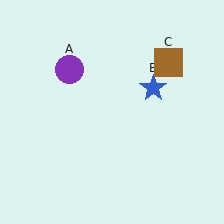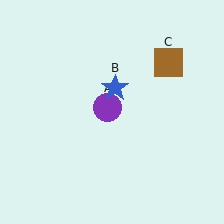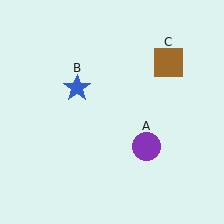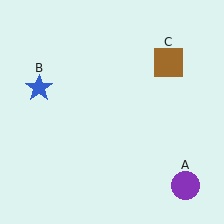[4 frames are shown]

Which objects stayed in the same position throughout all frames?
Brown square (object C) remained stationary.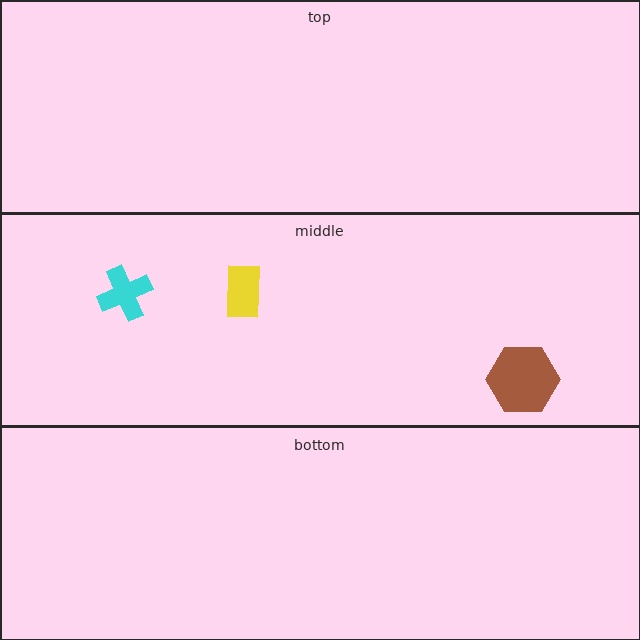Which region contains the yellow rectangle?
The middle region.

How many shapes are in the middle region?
3.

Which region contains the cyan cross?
The middle region.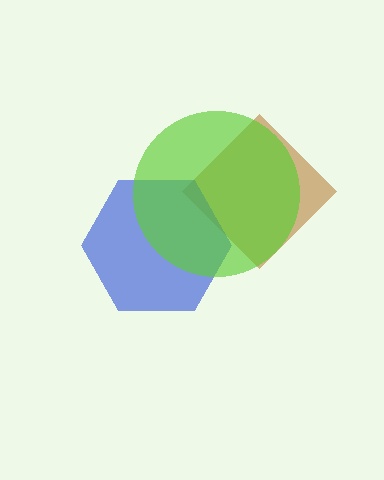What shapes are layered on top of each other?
The layered shapes are: a brown diamond, a blue hexagon, a lime circle.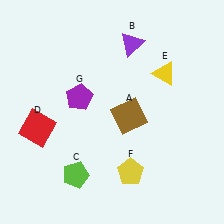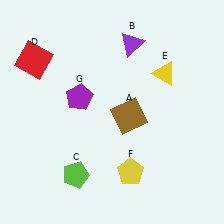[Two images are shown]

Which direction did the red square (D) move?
The red square (D) moved up.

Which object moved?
The red square (D) moved up.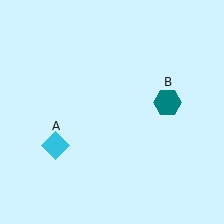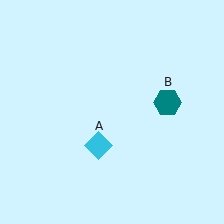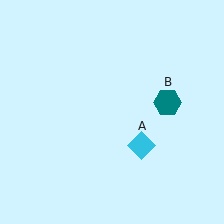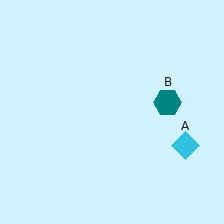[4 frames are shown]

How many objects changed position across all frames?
1 object changed position: cyan diamond (object A).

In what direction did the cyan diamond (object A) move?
The cyan diamond (object A) moved right.